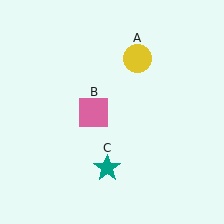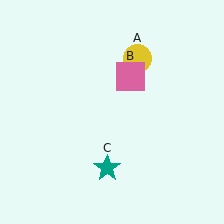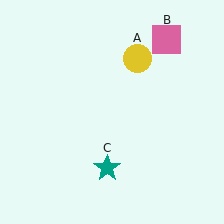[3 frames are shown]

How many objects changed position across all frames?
1 object changed position: pink square (object B).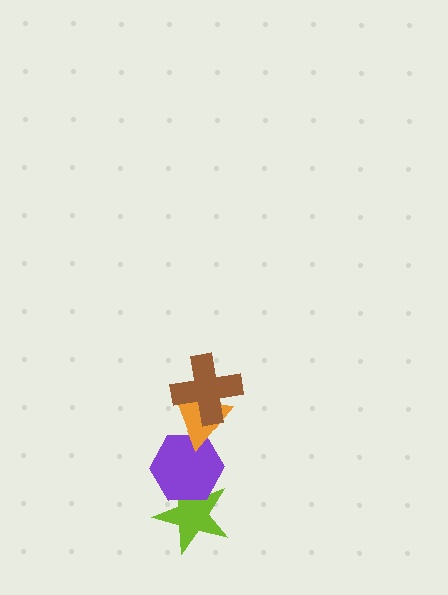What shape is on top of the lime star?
The purple hexagon is on top of the lime star.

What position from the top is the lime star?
The lime star is 4th from the top.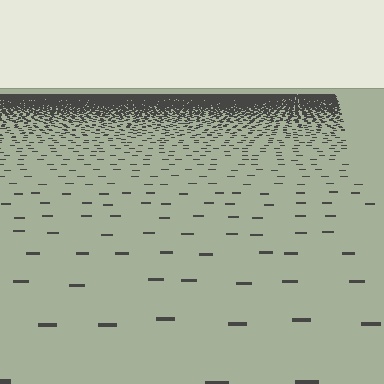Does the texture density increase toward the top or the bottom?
Density increases toward the top.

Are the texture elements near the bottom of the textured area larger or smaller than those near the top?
Larger. Near the bottom, elements are closer to the viewer and appear at a bigger on-screen size.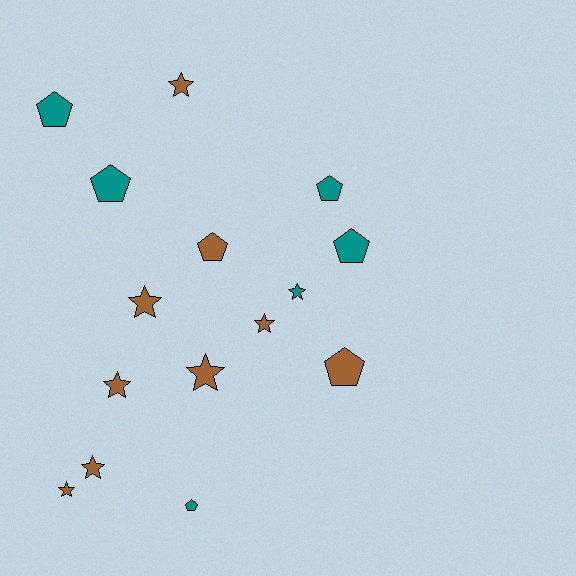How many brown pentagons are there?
There are 2 brown pentagons.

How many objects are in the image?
There are 15 objects.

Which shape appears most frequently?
Star, with 8 objects.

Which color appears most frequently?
Brown, with 9 objects.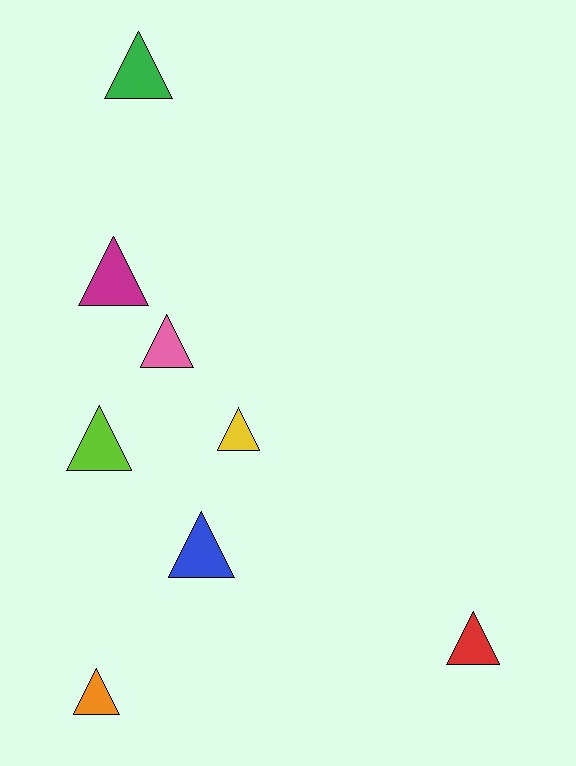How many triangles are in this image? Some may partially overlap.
There are 8 triangles.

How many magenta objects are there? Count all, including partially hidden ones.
There is 1 magenta object.